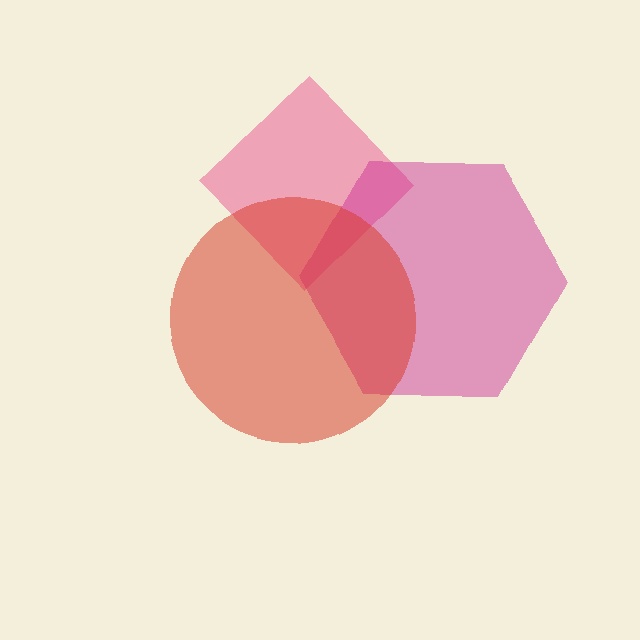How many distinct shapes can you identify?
There are 3 distinct shapes: a pink diamond, a magenta hexagon, a red circle.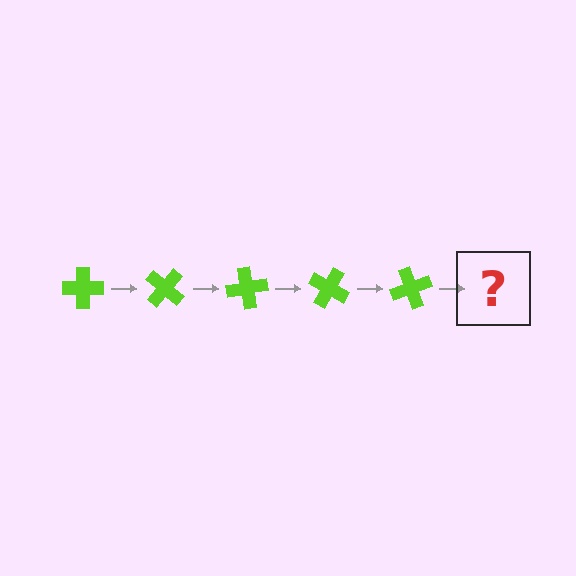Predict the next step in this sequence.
The next step is a lime cross rotated 200 degrees.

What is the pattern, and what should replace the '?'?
The pattern is that the cross rotates 40 degrees each step. The '?' should be a lime cross rotated 200 degrees.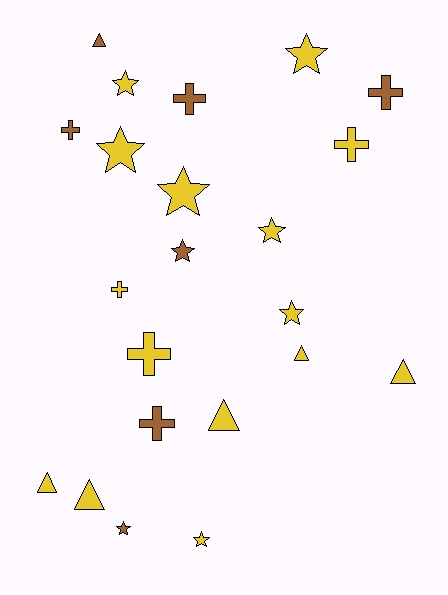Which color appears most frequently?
Yellow, with 15 objects.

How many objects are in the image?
There are 22 objects.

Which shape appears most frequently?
Star, with 9 objects.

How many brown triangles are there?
There is 1 brown triangle.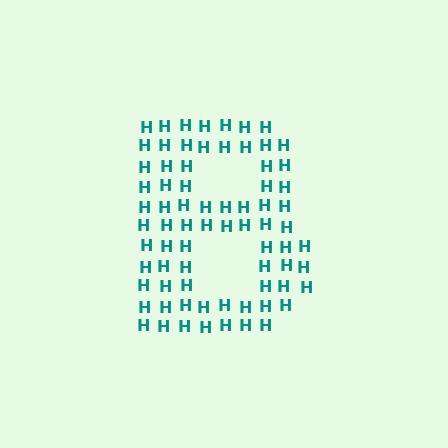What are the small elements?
The small elements are letter H's.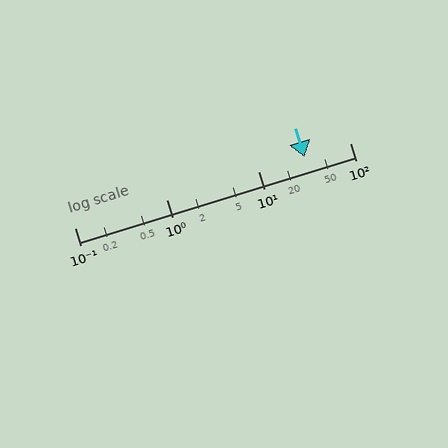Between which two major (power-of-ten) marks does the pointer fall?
The pointer is between 10 and 100.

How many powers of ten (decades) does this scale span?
The scale spans 3 decades, from 0.1 to 100.